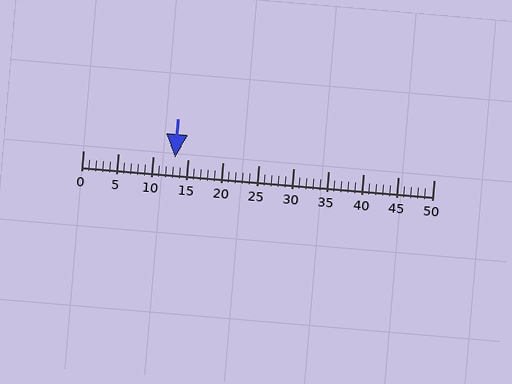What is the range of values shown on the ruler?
The ruler shows values from 0 to 50.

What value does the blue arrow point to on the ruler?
The blue arrow points to approximately 13.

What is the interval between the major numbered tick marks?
The major tick marks are spaced 5 units apart.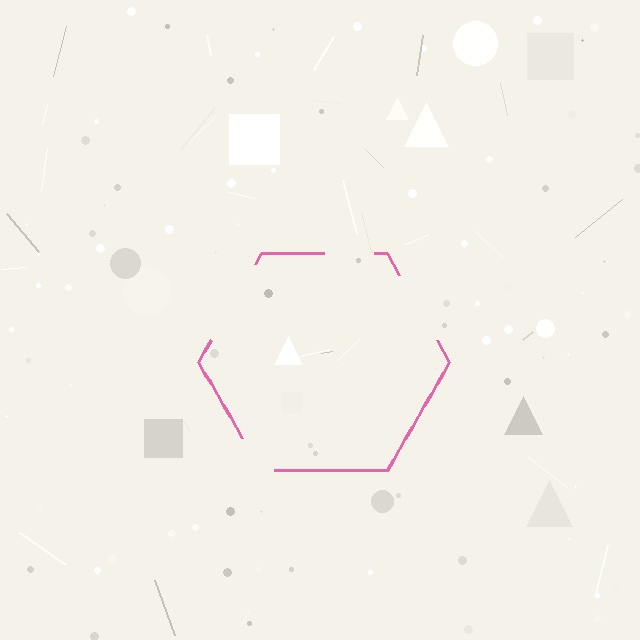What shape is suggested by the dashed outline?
The dashed outline suggests a hexagon.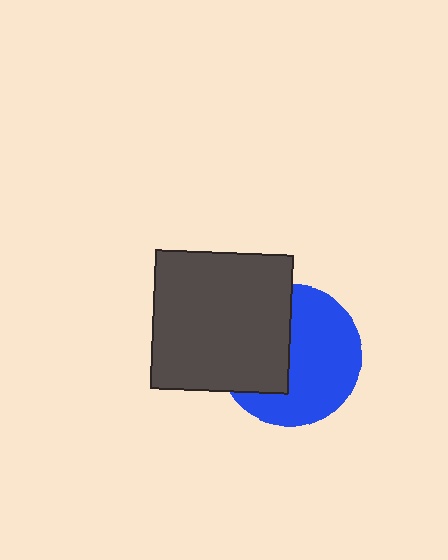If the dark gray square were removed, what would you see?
You would see the complete blue circle.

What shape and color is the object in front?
The object in front is a dark gray square.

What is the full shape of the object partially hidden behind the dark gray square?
The partially hidden object is a blue circle.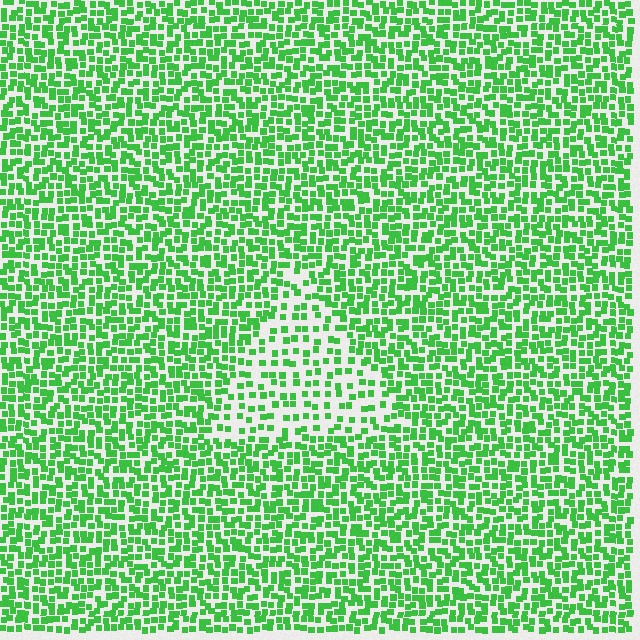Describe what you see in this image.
The image contains small green elements arranged at two different densities. A triangle-shaped region is visible where the elements are less densely packed than the surrounding area.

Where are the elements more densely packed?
The elements are more densely packed outside the triangle boundary.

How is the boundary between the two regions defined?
The boundary is defined by a change in element density (approximately 2.0x ratio). All elements are the same color, size, and shape.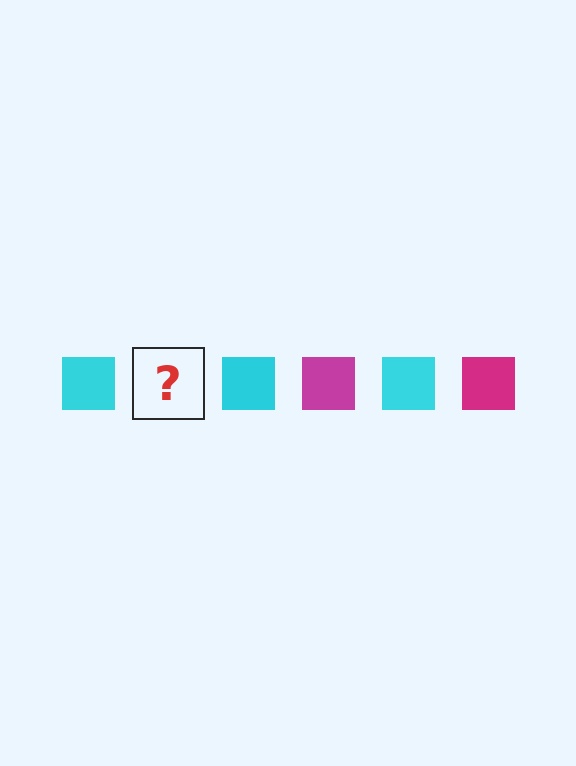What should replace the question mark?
The question mark should be replaced with a magenta square.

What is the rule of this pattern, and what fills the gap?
The rule is that the pattern cycles through cyan, magenta squares. The gap should be filled with a magenta square.